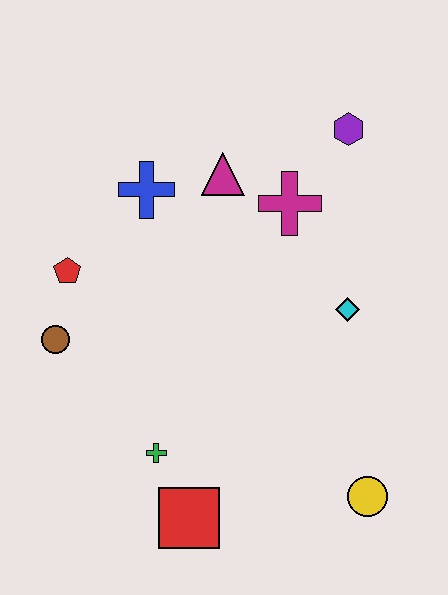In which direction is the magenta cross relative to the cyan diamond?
The magenta cross is above the cyan diamond.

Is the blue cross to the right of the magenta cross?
No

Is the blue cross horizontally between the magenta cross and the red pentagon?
Yes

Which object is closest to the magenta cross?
The magenta triangle is closest to the magenta cross.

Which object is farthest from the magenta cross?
The red square is farthest from the magenta cross.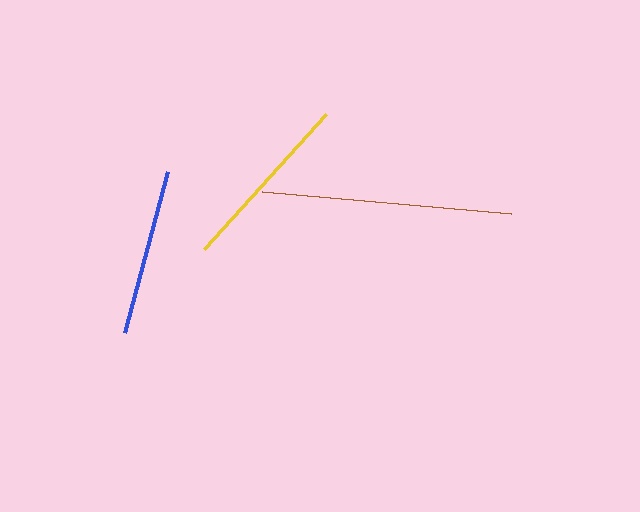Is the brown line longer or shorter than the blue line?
The brown line is longer than the blue line.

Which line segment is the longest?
The brown line is the longest at approximately 249 pixels.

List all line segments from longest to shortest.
From longest to shortest: brown, yellow, blue.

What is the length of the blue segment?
The blue segment is approximately 167 pixels long.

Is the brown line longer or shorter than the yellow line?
The brown line is longer than the yellow line.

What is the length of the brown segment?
The brown segment is approximately 249 pixels long.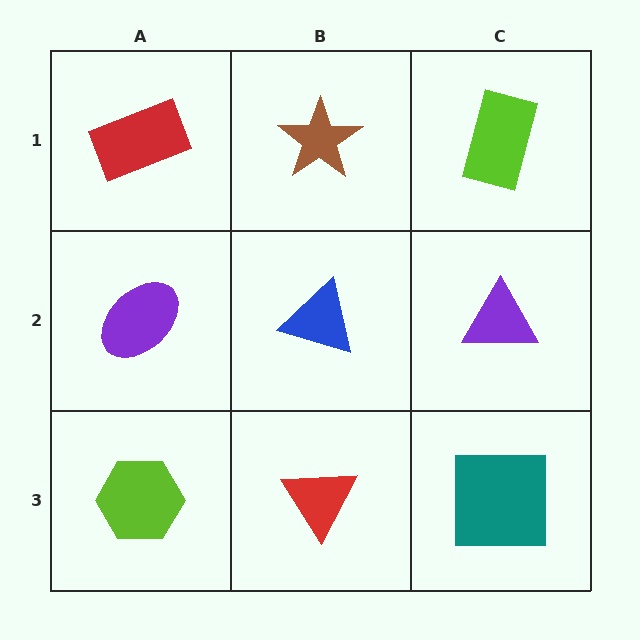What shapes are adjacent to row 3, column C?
A purple triangle (row 2, column C), a red triangle (row 3, column B).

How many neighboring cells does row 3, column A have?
2.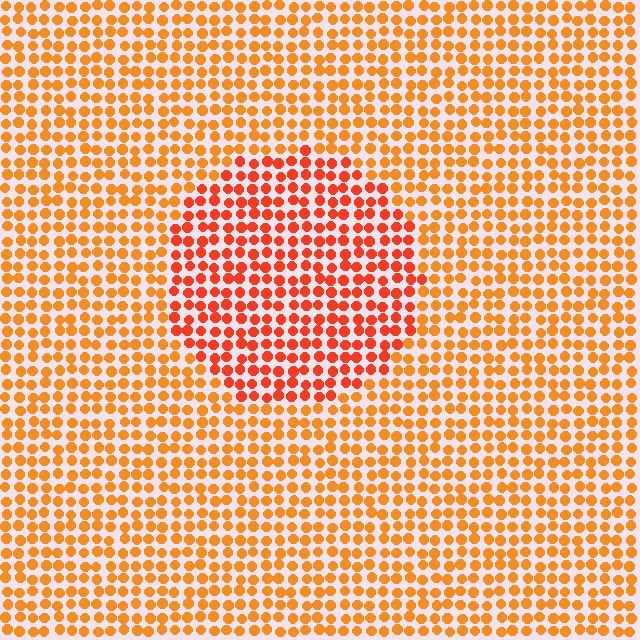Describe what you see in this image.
The image is filled with small orange elements in a uniform arrangement. A circle-shaped region is visible where the elements are tinted to a slightly different hue, forming a subtle color boundary.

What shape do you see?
I see a circle.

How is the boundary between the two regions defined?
The boundary is defined purely by a slight shift in hue (about 24 degrees). Spacing, size, and orientation are identical on both sides.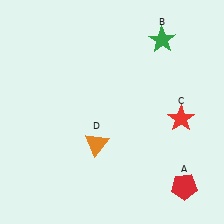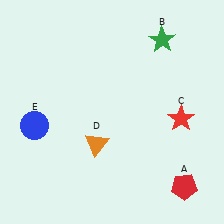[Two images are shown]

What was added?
A blue circle (E) was added in Image 2.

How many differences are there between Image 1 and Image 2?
There is 1 difference between the two images.